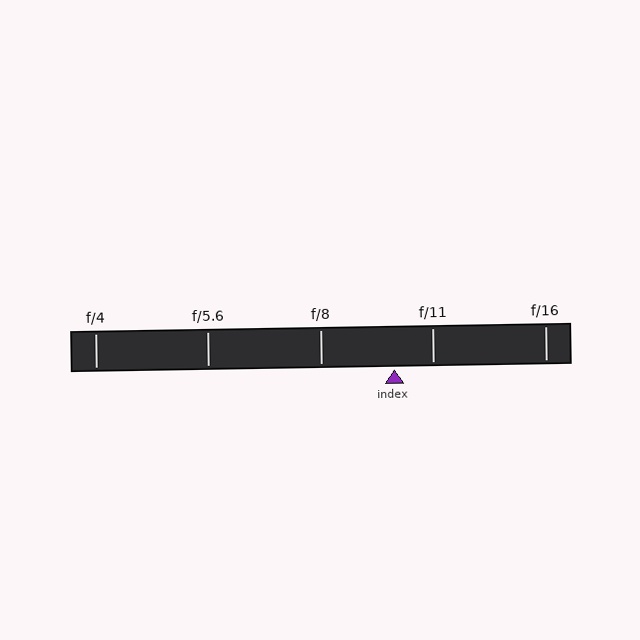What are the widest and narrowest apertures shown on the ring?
The widest aperture shown is f/4 and the narrowest is f/16.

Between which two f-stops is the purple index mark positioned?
The index mark is between f/8 and f/11.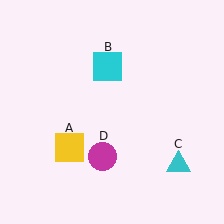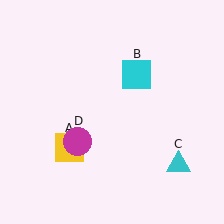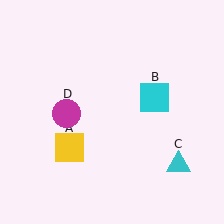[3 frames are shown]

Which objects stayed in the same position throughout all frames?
Yellow square (object A) and cyan triangle (object C) remained stationary.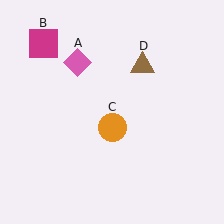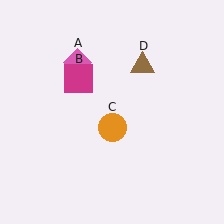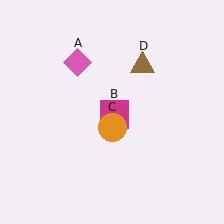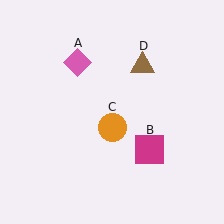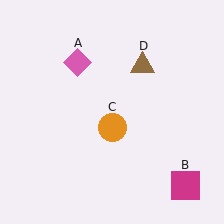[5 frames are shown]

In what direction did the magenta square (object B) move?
The magenta square (object B) moved down and to the right.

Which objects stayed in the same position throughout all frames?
Pink diamond (object A) and orange circle (object C) and brown triangle (object D) remained stationary.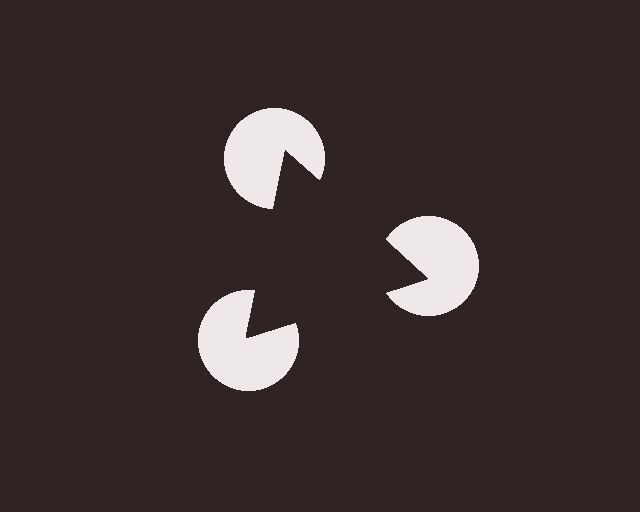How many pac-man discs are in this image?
There are 3 — one at each vertex of the illusory triangle.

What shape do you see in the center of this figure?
An illusory triangle — its edges are inferred from the aligned wedge cuts in the pac-man discs, not physically drawn.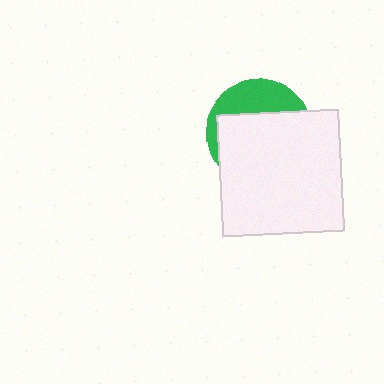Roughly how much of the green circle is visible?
A small part of it is visible (roughly 31%).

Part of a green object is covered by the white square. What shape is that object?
It is a circle.